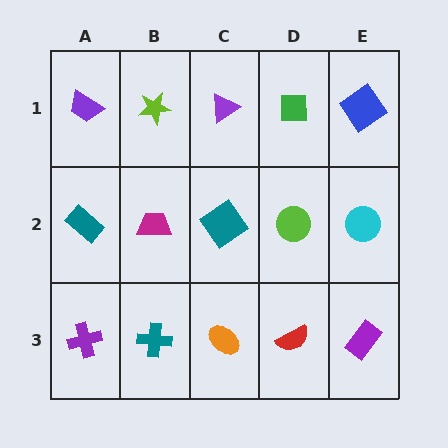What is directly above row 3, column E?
A cyan circle.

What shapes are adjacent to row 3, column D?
A lime circle (row 2, column D), an orange ellipse (row 3, column C), a purple rectangle (row 3, column E).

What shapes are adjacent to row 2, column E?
A blue diamond (row 1, column E), a purple rectangle (row 3, column E), a lime circle (row 2, column D).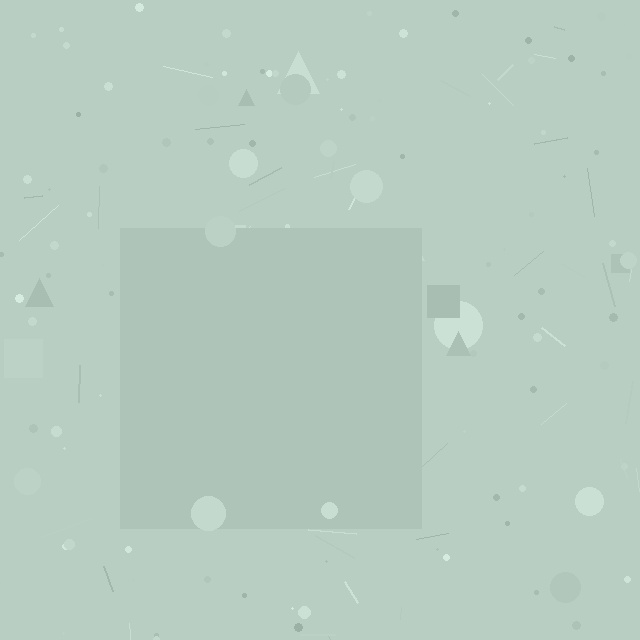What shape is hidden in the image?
A square is hidden in the image.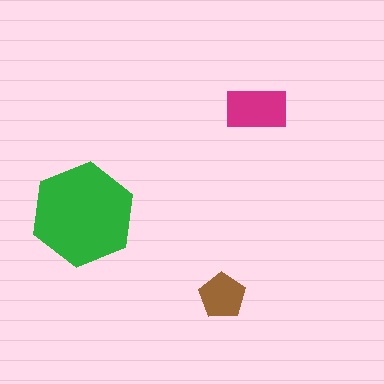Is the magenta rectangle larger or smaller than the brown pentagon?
Larger.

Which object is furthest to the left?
The green hexagon is leftmost.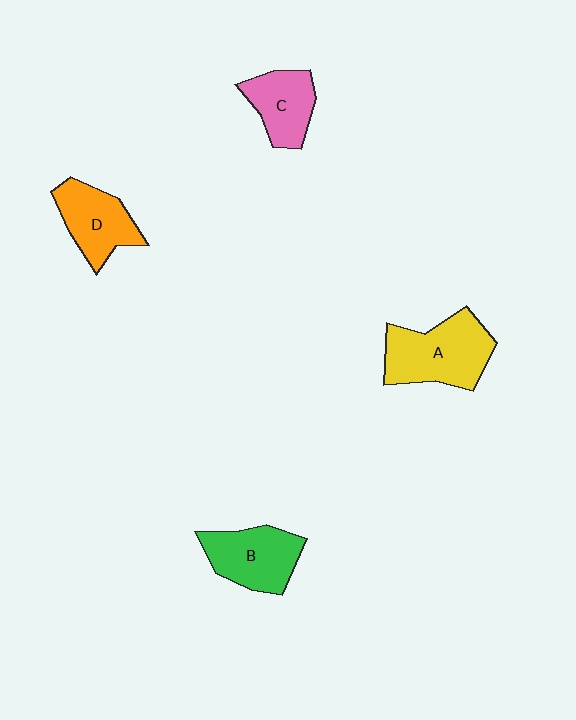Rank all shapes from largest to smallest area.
From largest to smallest: A (yellow), B (green), D (orange), C (pink).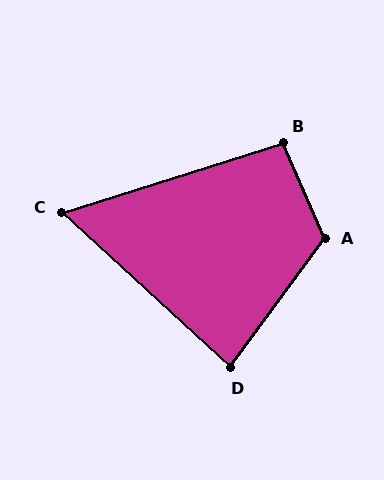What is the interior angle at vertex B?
Approximately 96 degrees (obtuse).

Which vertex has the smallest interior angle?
C, at approximately 60 degrees.